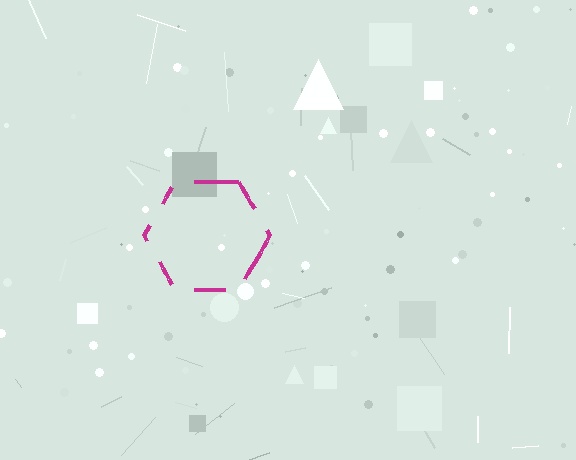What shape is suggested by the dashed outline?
The dashed outline suggests a hexagon.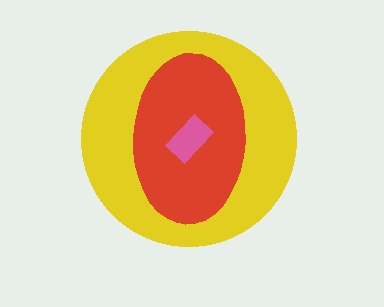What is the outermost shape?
The yellow circle.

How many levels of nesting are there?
3.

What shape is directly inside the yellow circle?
The red ellipse.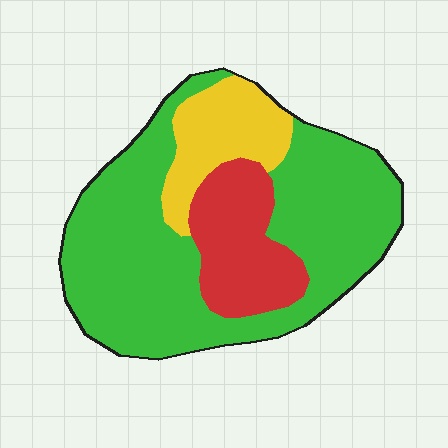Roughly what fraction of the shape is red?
Red covers about 20% of the shape.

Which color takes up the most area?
Green, at roughly 65%.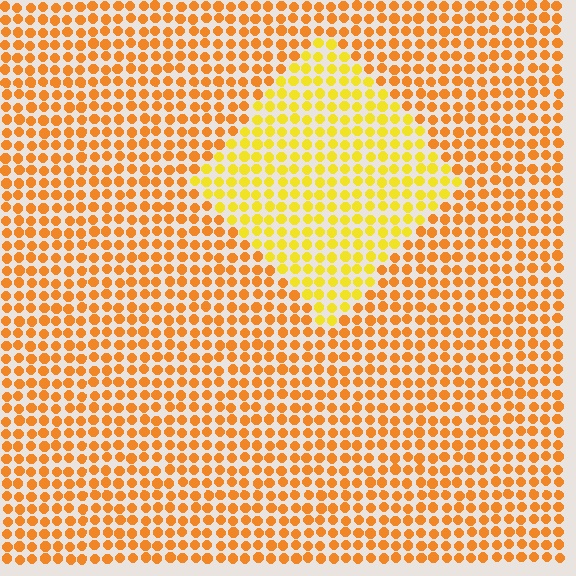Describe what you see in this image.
The image is filled with small orange elements in a uniform arrangement. A diamond-shaped region is visible where the elements are tinted to a slightly different hue, forming a subtle color boundary.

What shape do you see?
I see a diamond.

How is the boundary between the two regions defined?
The boundary is defined purely by a slight shift in hue (about 28 degrees). Spacing, size, and orientation are identical on both sides.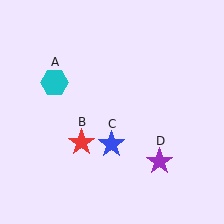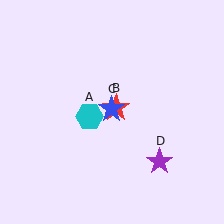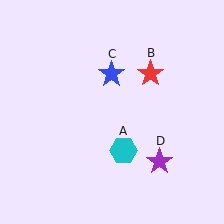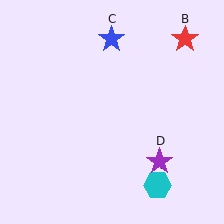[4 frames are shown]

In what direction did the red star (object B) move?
The red star (object B) moved up and to the right.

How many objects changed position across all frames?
3 objects changed position: cyan hexagon (object A), red star (object B), blue star (object C).